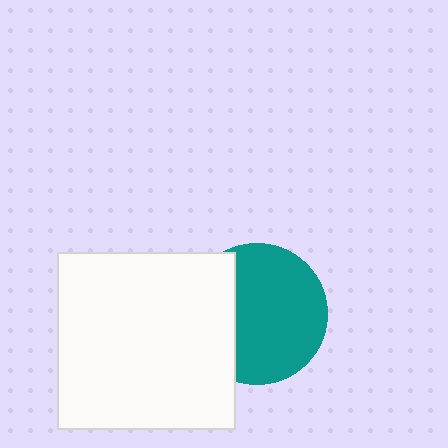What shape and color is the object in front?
The object in front is a white square.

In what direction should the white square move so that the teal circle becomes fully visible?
The white square should move left. That is the shortest direction to clear the overlap and leave the teal circle fully visible.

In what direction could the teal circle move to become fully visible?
The teal circle could move right. That would shift it out from behind the white square entirely.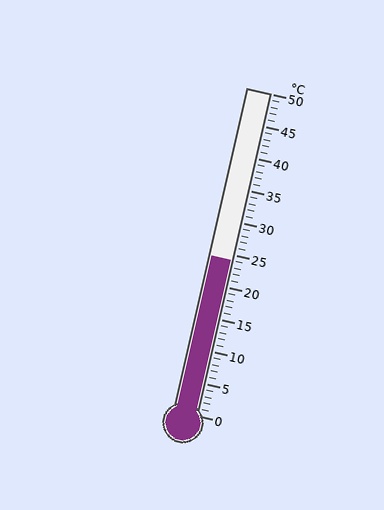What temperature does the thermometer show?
The thermometer shows approximately 24°C.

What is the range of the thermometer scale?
The thermometer scale ranges from 0°C to 50°C.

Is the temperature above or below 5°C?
The temperature is above 5°C.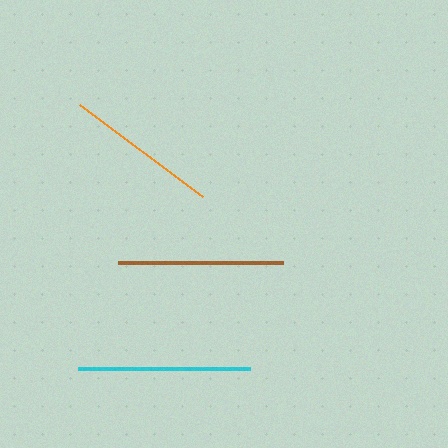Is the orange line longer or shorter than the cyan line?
The cyan line is longer than the orange line.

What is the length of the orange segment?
The orange segment is approximately 153 pixels long.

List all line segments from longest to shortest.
From longest to shortest: cyan, brown, orange.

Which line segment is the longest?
The cyan line is the longest at approximately 172 pixels.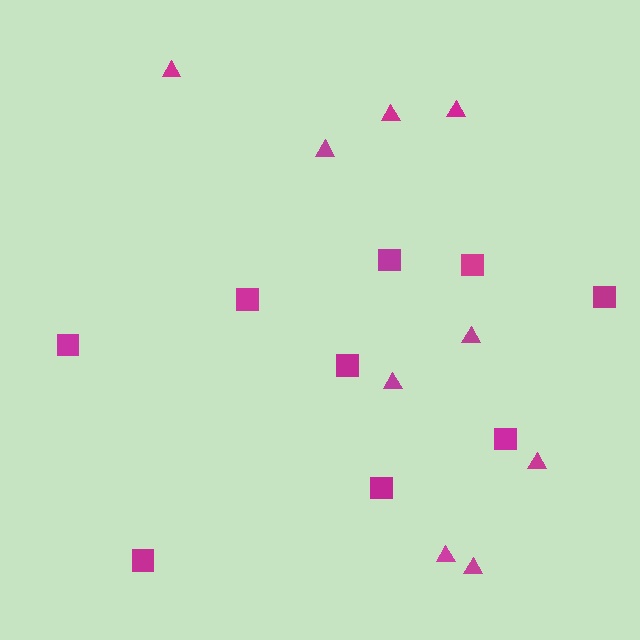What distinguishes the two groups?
There are 2 groups: one group of squares (9) and one group of triangles (9).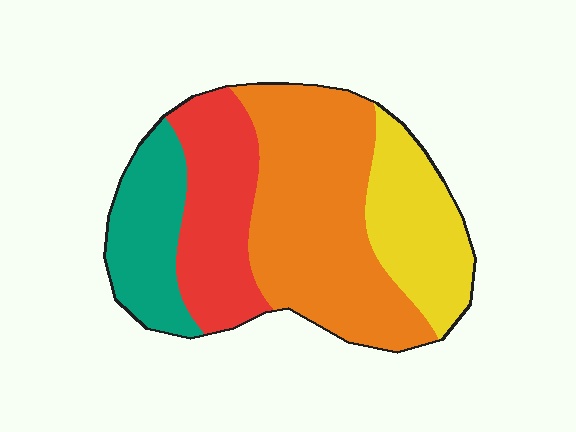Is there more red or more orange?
Orange.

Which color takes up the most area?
Orange, at roughly 40%.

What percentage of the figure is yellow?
Yellow takes up between a sixth and a third of the figure.